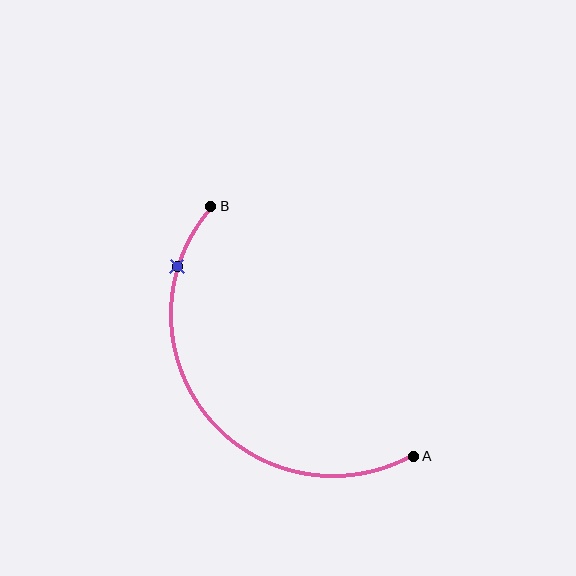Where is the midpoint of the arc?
The arc midpoint is the point on the curve farthest from the straight line joining A and B. It sits below and to the left of that line.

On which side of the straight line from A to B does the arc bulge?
The arc bulges below and to the left of the straight line connecting A and B.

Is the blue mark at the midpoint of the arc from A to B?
No. The blue mark lies on the arc but is closer to endpoint B. The arc midpoint would be at the point on the curve equidistant along the arc from both A and B.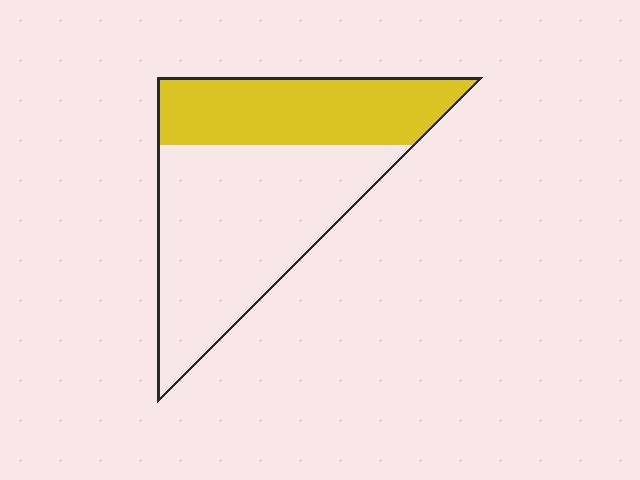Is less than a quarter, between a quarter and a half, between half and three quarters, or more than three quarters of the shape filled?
Between a quarter and a half.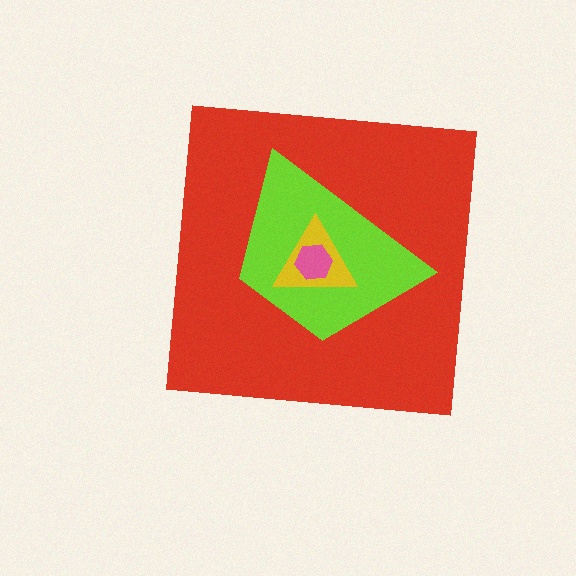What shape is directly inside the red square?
The lime trapezoid.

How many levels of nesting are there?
4.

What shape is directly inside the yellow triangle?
The pink hexagon.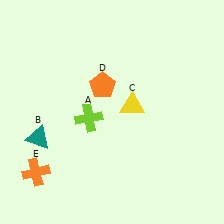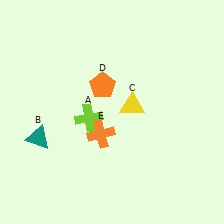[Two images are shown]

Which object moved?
The orange cross (E) moved right.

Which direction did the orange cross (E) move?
The orange cross (E) moved right.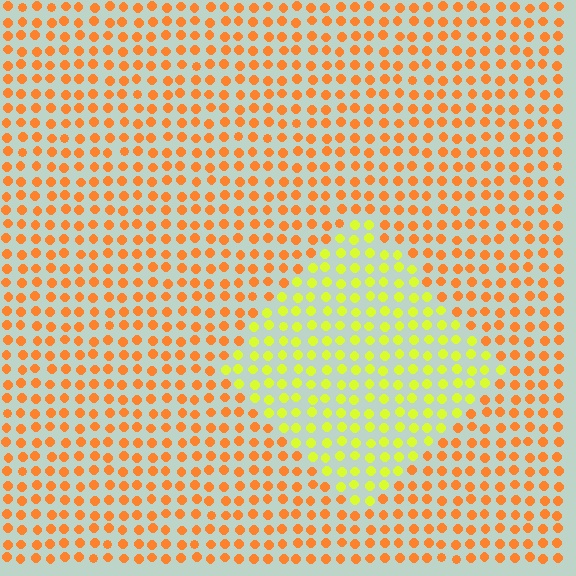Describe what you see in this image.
The image is filled with small orange elements in a uniform arrangement. A diamond-shaped region is visible where the elements are tinted to a slightly different hue, forming a subtle color boundary.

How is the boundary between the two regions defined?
The boundary is defined purely by a slight shift in hue (about 46 degrees). Spacing, size, and orientation are identical on both sides.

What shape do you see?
I see a diamond.